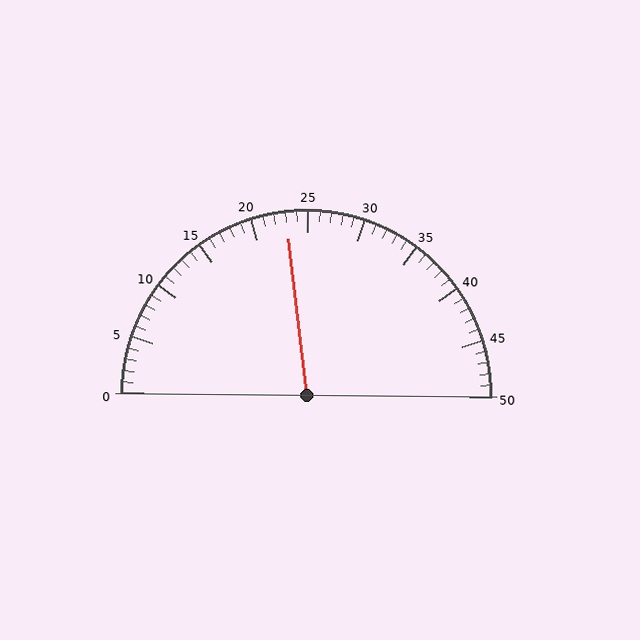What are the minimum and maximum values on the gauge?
The gauge ranges from 0 to 50.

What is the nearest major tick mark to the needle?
The nearest major tick mark is 25.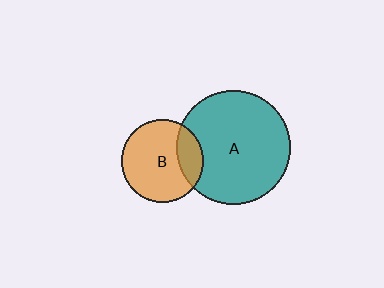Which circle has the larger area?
Circle A (teal).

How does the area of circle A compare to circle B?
Approximately 1.9 times.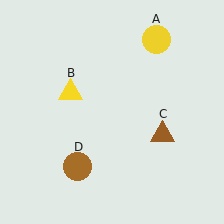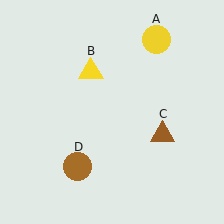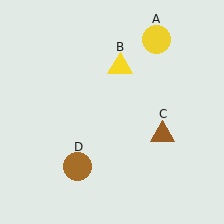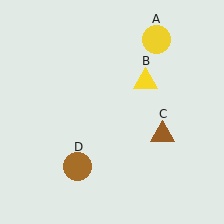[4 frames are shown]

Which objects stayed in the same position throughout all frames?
Yellow circle (object A) and brown triangle (object C) and brown circle (object D) remained stationary.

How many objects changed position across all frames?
1 object changed position: yellow triangle (object B).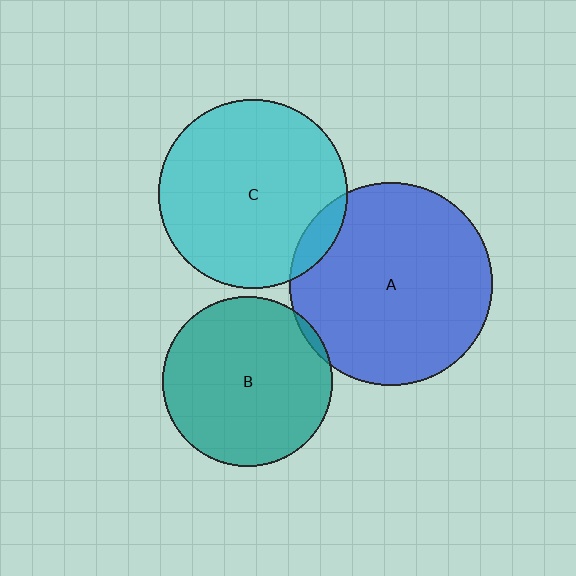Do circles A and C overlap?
Yes.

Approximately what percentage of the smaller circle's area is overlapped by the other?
Approximately 10%.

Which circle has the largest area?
Circle A (blue).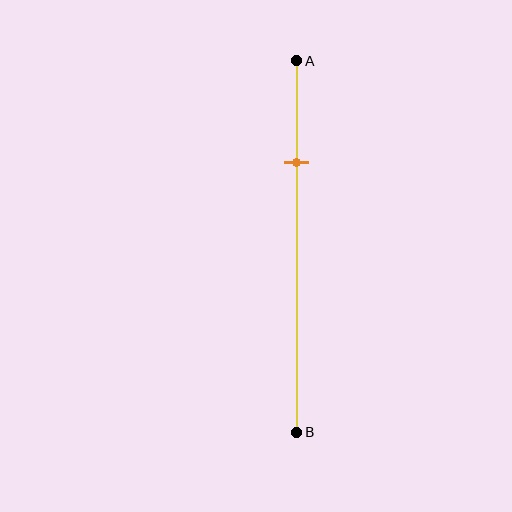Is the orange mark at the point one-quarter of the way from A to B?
Yes, the mark is approximately at the one-quarter point.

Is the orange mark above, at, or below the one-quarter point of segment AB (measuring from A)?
The orange mark is approximately at the one-quarter point of segment AB.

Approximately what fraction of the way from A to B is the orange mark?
The orange mark is approximately 30% of the way from A to B.